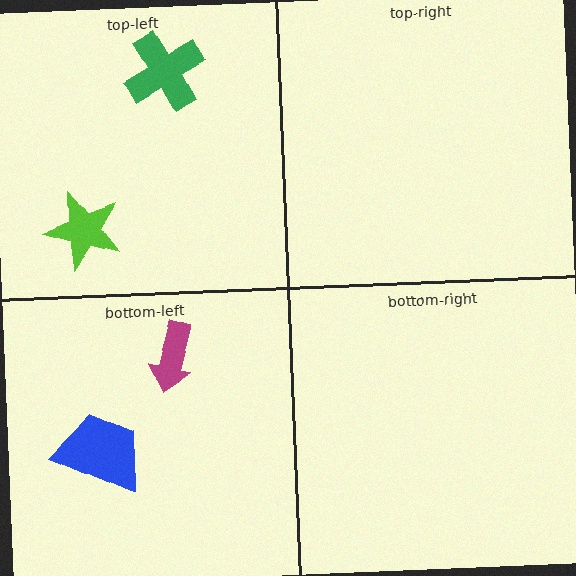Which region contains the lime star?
The top-left region.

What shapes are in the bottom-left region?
The blue trapezoid, the magenta arrow.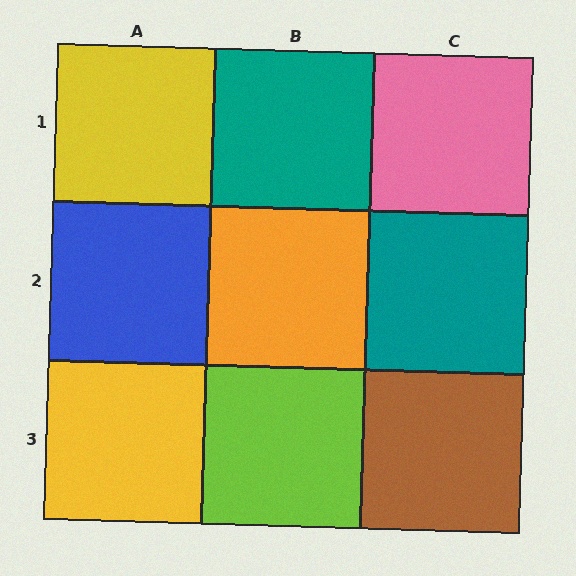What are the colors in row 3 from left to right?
Yellow, lime, brown.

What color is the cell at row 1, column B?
Teal.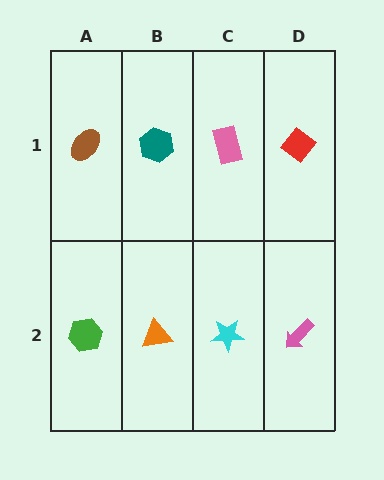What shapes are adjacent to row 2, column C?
A pink rectangle (row 1, column C), an orange triangle (row 2, column B), a pink arrow (row 2, column D).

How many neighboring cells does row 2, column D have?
2.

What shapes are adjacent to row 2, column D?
A red diamond (row 1, column D), a cyan star (row 2, column C).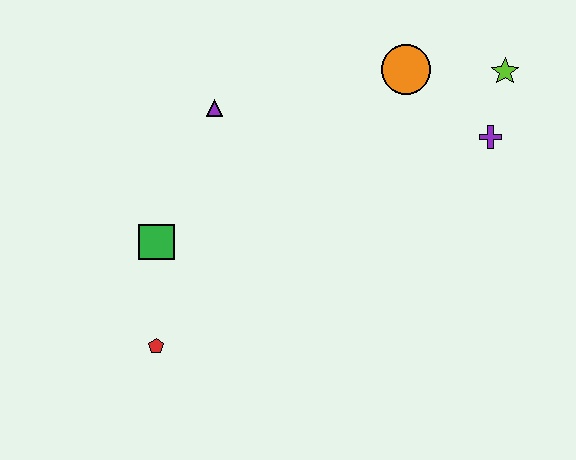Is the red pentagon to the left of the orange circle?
Yes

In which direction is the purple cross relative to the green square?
The purple cross is to the right of the green square.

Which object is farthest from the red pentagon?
The lime star is farthest from the red pentagon.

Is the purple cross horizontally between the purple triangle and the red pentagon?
No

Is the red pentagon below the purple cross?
Yes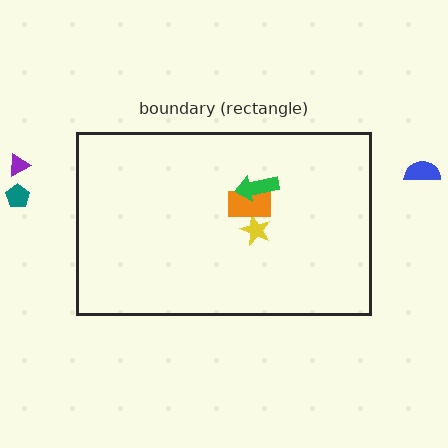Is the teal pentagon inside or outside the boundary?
Outside.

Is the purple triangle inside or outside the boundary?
Outside.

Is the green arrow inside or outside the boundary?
Inside.